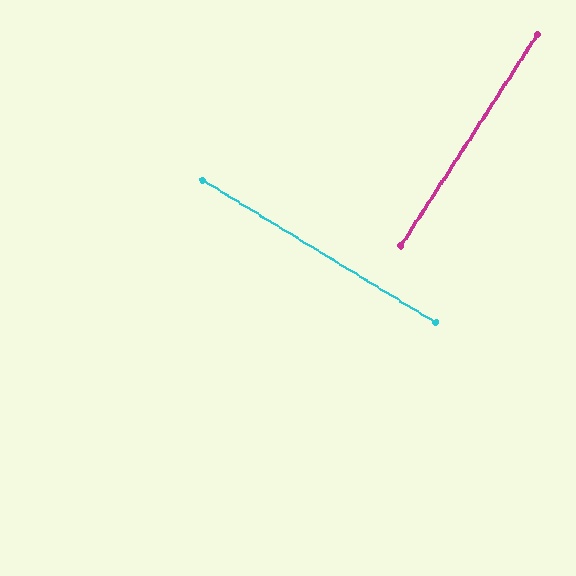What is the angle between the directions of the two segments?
Approximately 89 degrees.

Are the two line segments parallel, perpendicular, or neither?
Perpendicular — they meet at approximately 89°.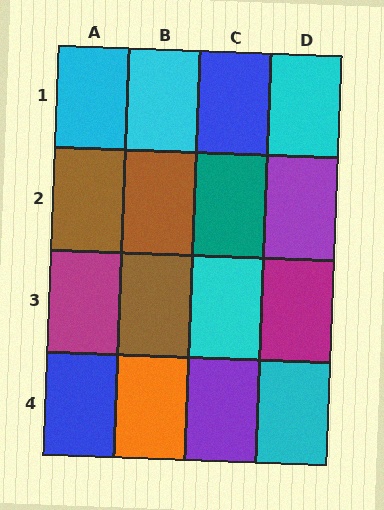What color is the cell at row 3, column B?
Brown.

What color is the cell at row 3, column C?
Cyan.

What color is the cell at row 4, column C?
Purple.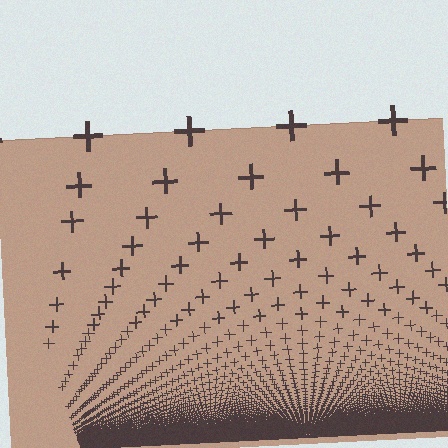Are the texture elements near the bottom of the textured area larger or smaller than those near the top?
Smaller. The gradient is inverted — elements near the bottom are smaller and denser.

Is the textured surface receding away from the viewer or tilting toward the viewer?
The surface appears to tilt toward the viewer. Texture elements get larger and sparser toward the top.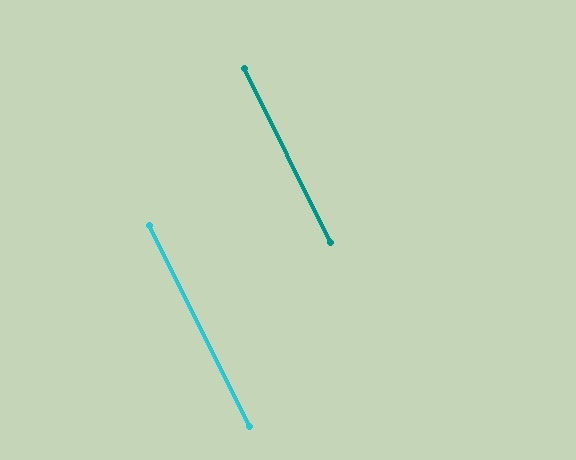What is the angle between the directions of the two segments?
Approximately 0 degrees.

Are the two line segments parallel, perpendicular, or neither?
Parallel — their directions differ by only 0.0°.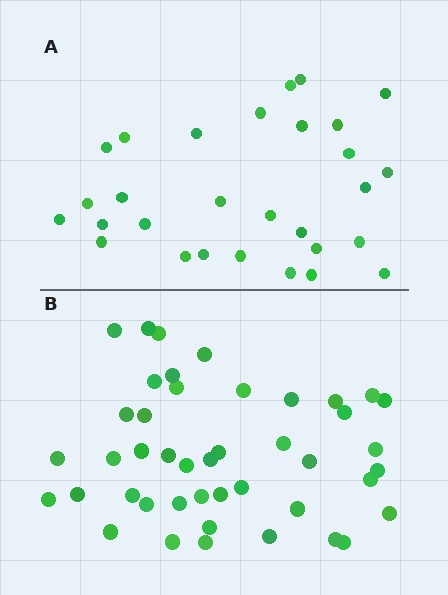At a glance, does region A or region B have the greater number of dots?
Region B (the bottom region) has more dots.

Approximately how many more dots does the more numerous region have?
Region B has approximately 15 more dots than region A.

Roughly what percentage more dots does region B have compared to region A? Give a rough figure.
About 50% more.